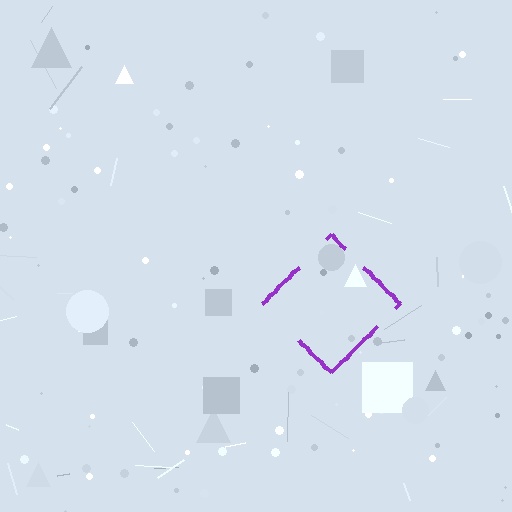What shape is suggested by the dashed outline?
The dashed outline suggests a diamond.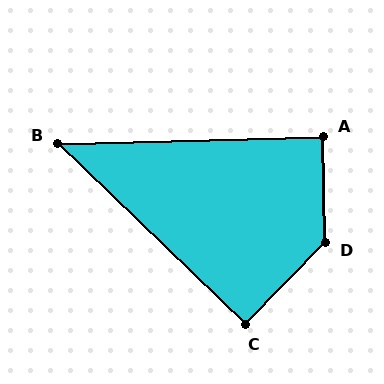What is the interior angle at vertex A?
Approximately 89 degrees (approximately right).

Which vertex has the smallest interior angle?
B, at approximately 45 degrees.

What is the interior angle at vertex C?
Approximately 91 degrees (approximately right).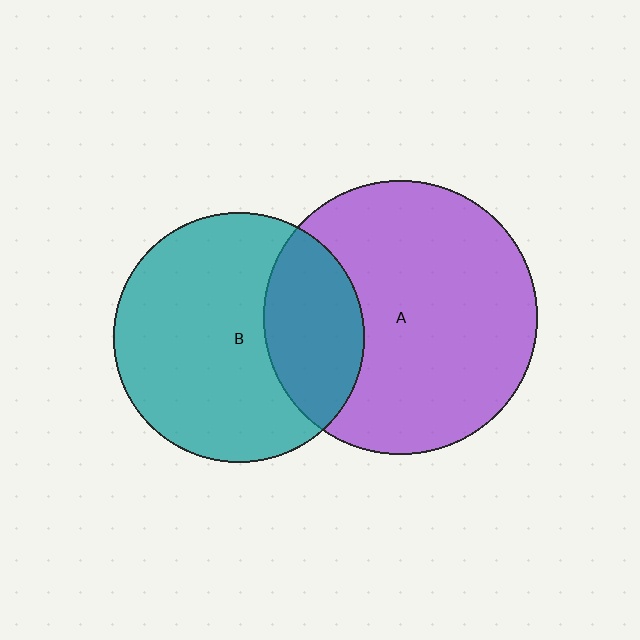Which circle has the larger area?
Circle A (purple).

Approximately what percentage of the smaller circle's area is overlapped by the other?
Approximately 30%.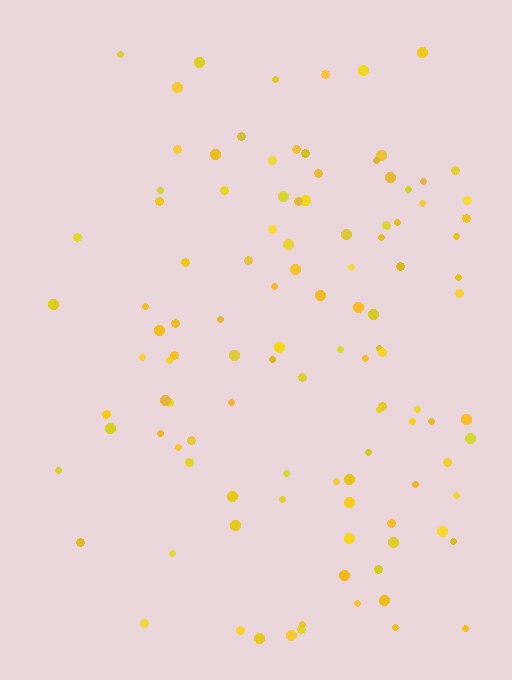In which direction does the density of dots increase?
From left to right, with the right side densest.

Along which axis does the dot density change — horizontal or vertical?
Horizontal.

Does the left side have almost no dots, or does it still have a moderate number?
Still a moderate number, just noticeably fewer than the right.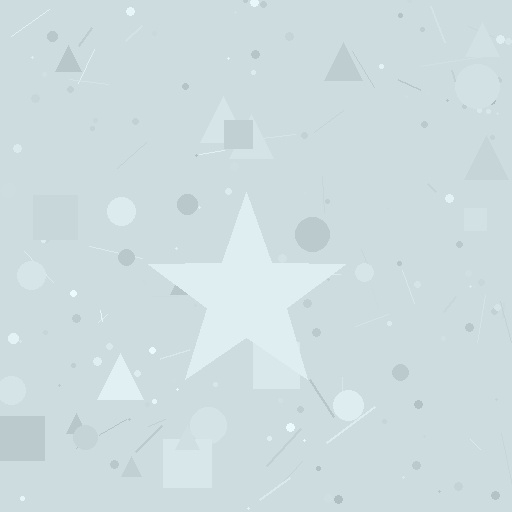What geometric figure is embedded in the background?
A star is embedded in the background.